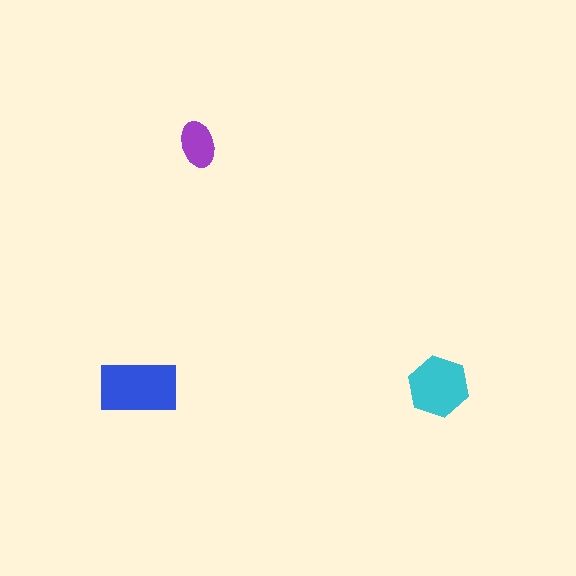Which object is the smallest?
The purple ellipse.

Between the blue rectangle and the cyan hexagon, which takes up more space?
The blue rectangle.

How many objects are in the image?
There are 3 objects in the image.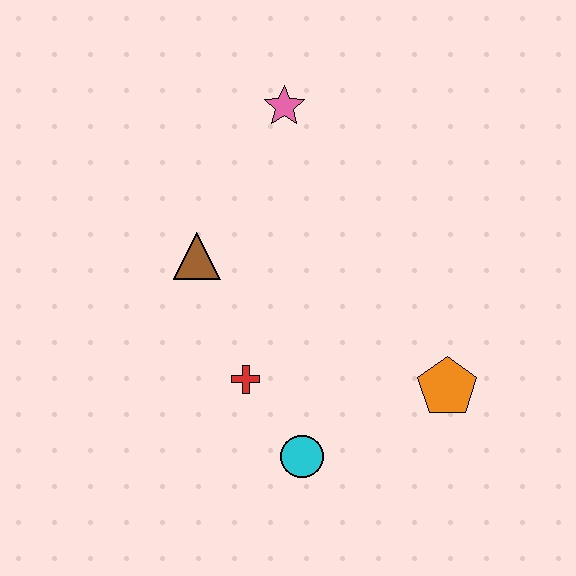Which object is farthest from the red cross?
The pink star is farthest from the red cross.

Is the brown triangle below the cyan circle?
No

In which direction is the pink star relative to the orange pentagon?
The pink star is above the orange pentagon.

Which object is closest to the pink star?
The brown triangle is closest to the pink star.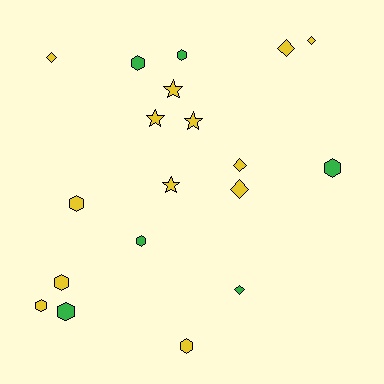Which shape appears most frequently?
Hexagon, with 9 objects.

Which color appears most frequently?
Yellow, with 13 objects.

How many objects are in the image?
There are 19 objects.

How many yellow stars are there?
There are 4 yellow stars.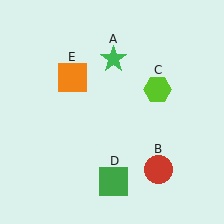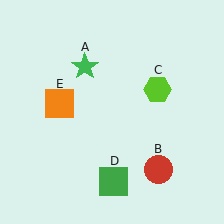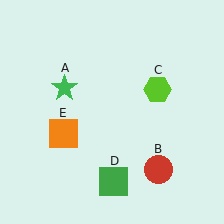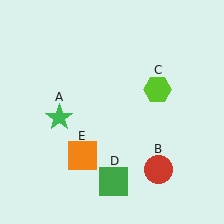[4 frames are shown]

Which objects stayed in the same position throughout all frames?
Red circle (object B) and lime hexagon (object C) and green square (object D) remained stationary.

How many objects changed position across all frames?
2 objects changed position: green star (object A), orange square (object E).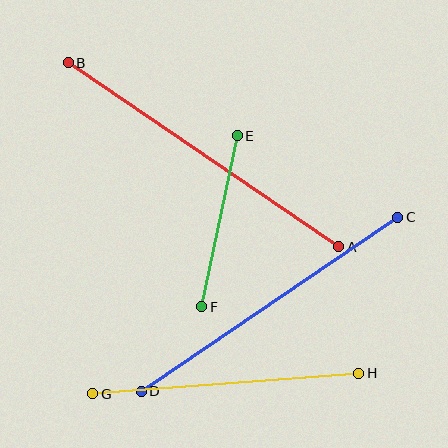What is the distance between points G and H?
The distance is approximately 267 pixels.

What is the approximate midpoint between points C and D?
The midpoint is at approximately (270, 304) pixels.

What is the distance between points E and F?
The distance is approximately 174 pixels.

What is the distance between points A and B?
The distance is approximately 327 pixels.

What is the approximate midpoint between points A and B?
The midpoint is at approximately (204, 155) pixels.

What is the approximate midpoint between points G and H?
The midpoint is at approximately (226, 383) pixels.